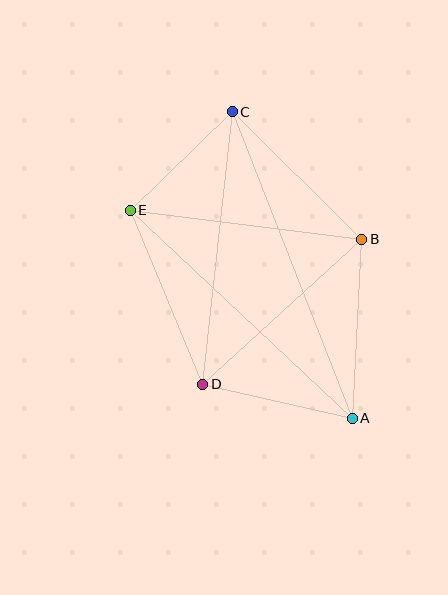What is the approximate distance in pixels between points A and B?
The distance between A and B is approximately 179 pixels.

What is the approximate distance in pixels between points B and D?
The distance between B and D is approximately 215 pixels.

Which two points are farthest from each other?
Points A and C are farthest from each other.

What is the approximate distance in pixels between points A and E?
The distance between A and E is approximately 304 pixels.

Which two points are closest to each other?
Points C and E are closest to each other.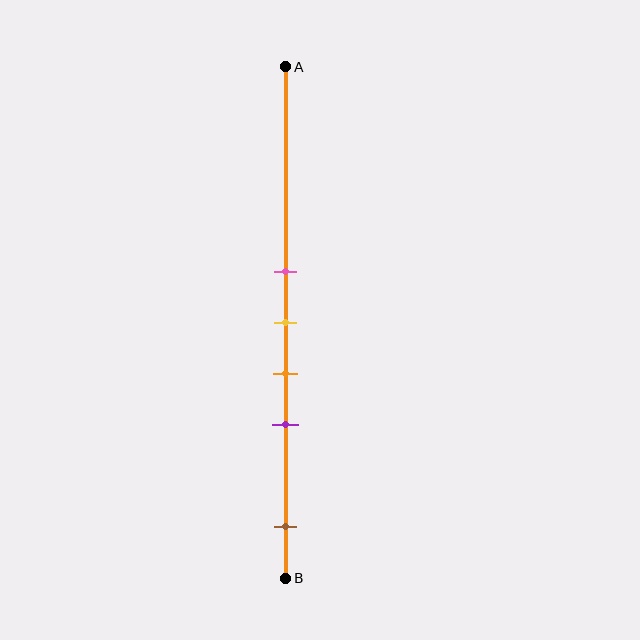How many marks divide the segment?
There are 5 marks dividing the segment.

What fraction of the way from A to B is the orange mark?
The orange mark is approximately 60% (0.6) of the way from A to B.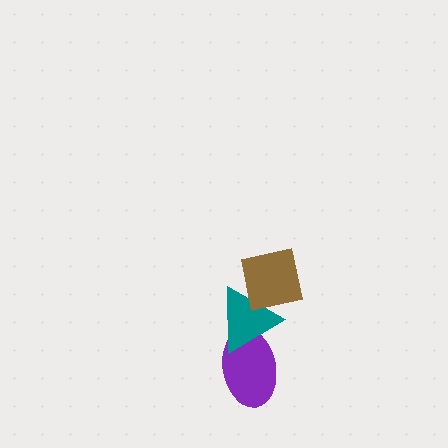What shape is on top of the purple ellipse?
The teal triangle is on top of the purple ellipse.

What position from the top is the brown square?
The brown square is 1st from the top.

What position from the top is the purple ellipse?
The purple ellipse is 3rd from the top.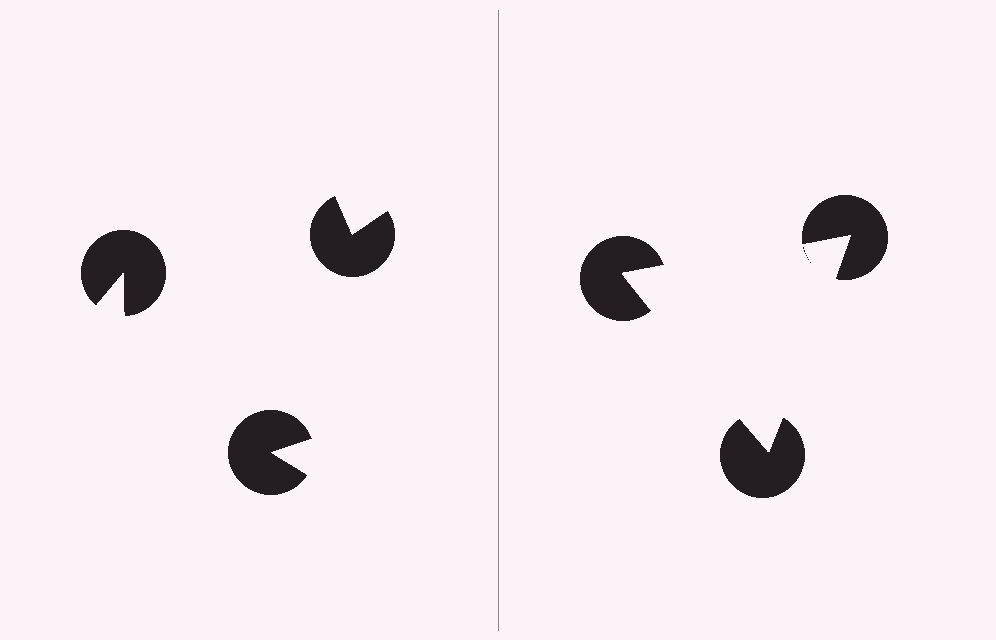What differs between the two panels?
The pac-man discs are positioned identically on both sides; only the wedge orientations differ. On the right they align to a triangle; on the left they are misaligned.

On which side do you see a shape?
An illusory triangle appears on the right side. On the left side the wedge cuts are rotated, so no coherent shape forms.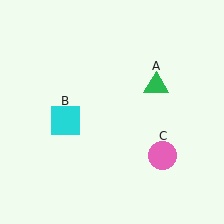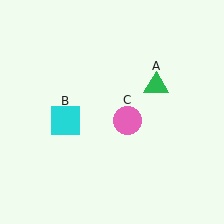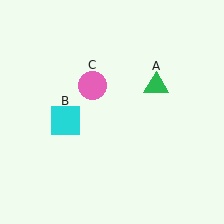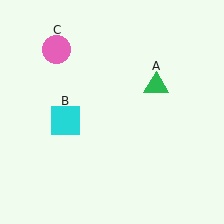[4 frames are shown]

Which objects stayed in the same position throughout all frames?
Green triangle (object A) and cyan square (object B) remained stationary.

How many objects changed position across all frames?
1 object changed position: pink circle (object C).